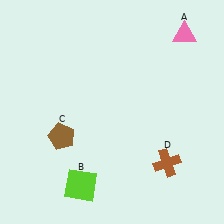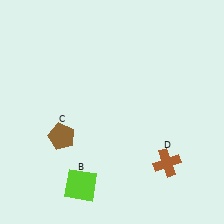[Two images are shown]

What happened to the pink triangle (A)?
The pink triangle (A) was removed in Image 2. It was in the top-right area of Image 1.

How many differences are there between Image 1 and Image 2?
There is 1 difference between the two images.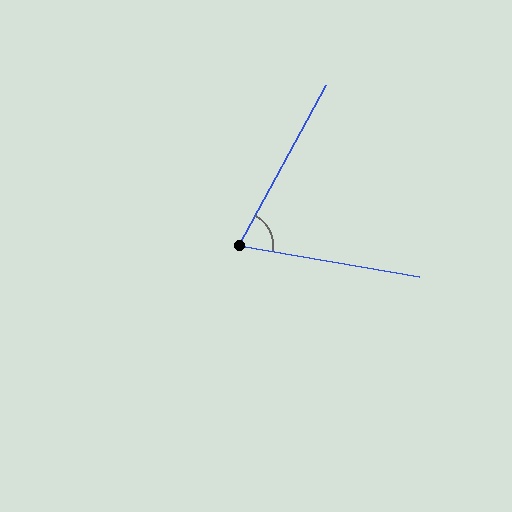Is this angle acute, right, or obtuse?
It is acute.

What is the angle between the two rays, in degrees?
Approximately 71 degrees.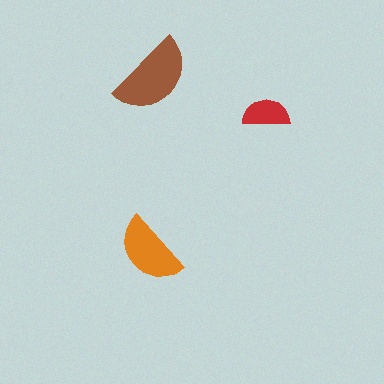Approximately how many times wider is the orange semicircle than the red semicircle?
About 1.5 times wider.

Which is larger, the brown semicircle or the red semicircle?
The brown one.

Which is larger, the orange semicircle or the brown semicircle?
The brown one.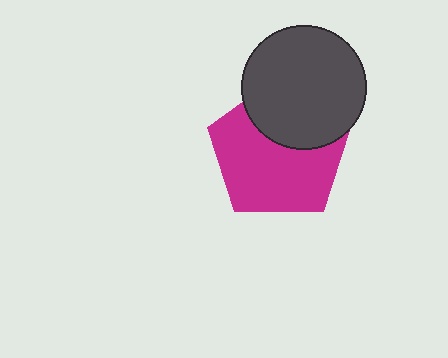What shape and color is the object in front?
The object in front is a dark gray circle.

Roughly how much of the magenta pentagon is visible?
Most of it is visible (roughly 66%).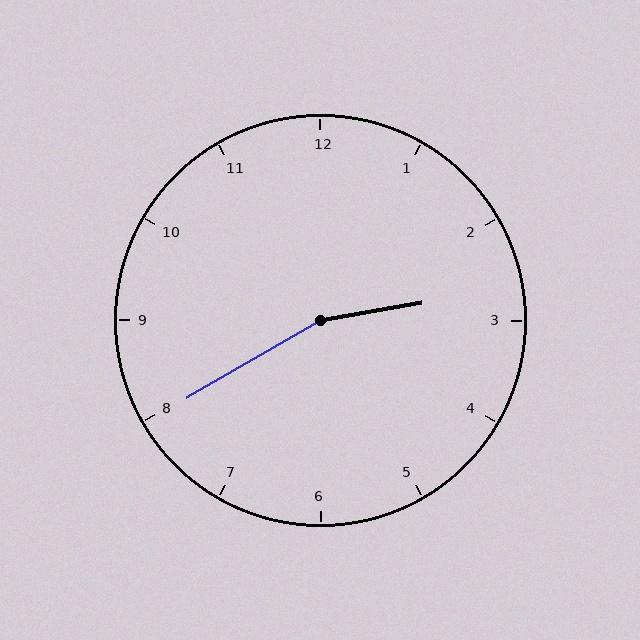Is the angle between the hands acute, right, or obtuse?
It is obtuse.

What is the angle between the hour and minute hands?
Approximately 160 degrees.